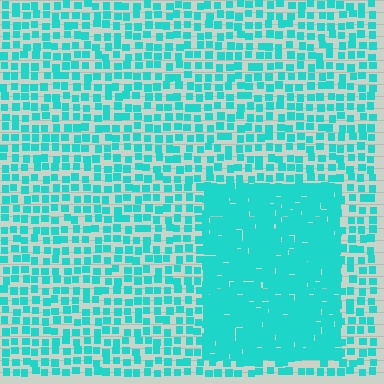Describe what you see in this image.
The image contains small cyan elements arranged at two different densities. A rectangle-shaped region is visible where the elements are more densely packed than the surrounding area.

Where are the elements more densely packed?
The elements are more densely packed inside the rectangle boundary.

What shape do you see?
I see a rectangle.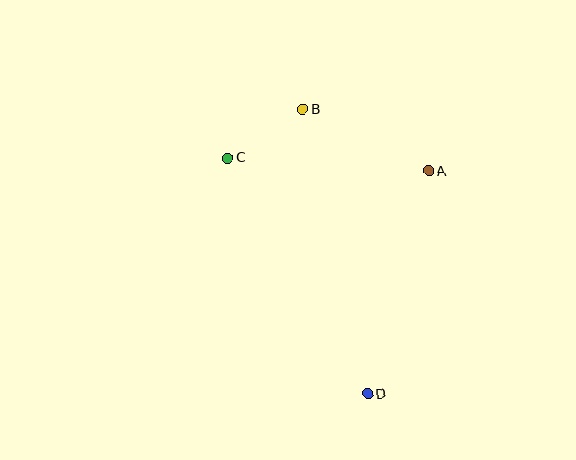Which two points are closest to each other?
Points B and C are closest to each other.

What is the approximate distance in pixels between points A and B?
The distance between A and B is approximately 140 pixels.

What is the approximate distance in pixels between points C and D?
The distance between C and D is approximately 274 pixels.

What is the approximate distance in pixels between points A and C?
The distance between A and C is approximately 201 pixels.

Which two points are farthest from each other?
Points B and D are farthest from each other.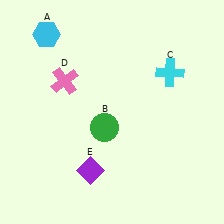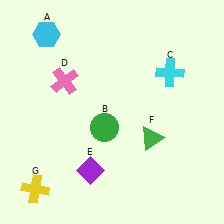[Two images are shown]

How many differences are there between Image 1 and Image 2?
There are 2 differences between the two images.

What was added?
A green triangle (F), a yellow cross (G) were added in Image 2.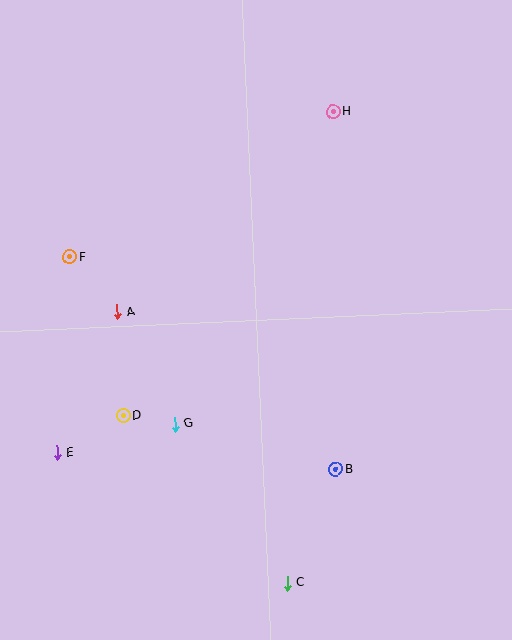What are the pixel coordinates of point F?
Point F is at (70, 257).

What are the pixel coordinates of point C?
Point C is at (287, 583).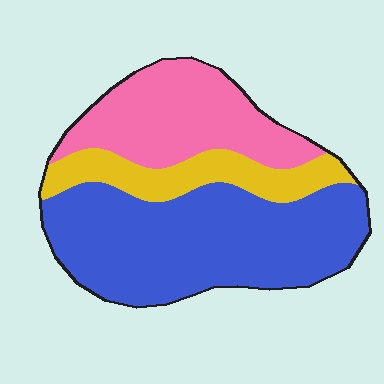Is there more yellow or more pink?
Pink.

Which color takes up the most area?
Blue, at roughly 55%.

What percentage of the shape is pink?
Pink takes up between a quarter and a half of the shape.